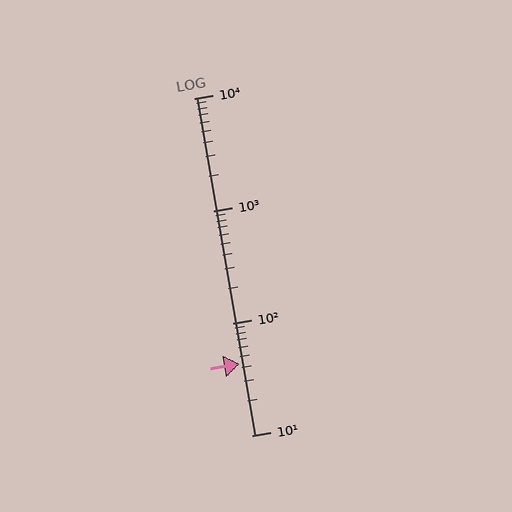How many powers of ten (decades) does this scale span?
The scale spans 3 decades, from 10 to 10000.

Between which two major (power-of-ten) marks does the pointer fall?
The pointer is between 10 and 100.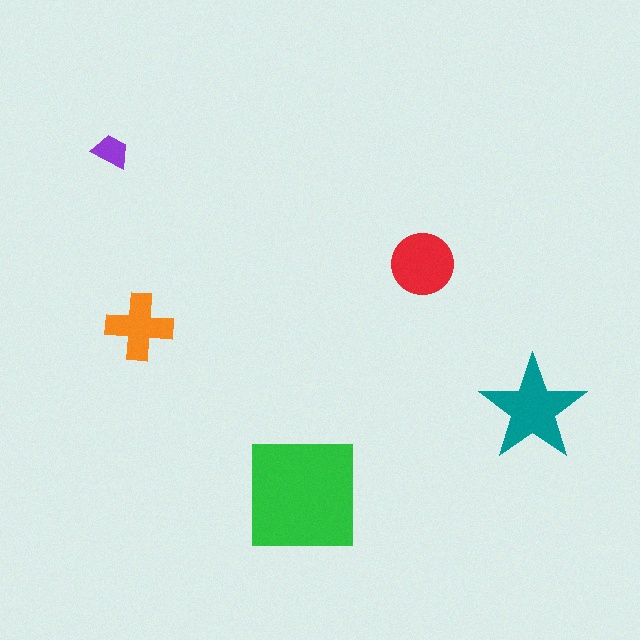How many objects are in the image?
There are 5 objects in the image.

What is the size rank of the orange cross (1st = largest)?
4th.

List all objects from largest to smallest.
The green square, the teal star, the red circle, the orange cross, the purple trapezoid.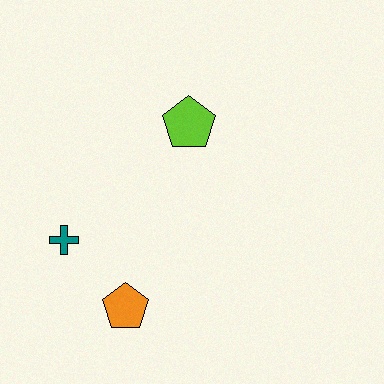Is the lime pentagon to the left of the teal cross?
No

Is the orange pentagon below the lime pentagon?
Yes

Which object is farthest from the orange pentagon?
The lime pentagon is farthest from the orange pentagon.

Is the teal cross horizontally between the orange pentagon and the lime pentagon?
No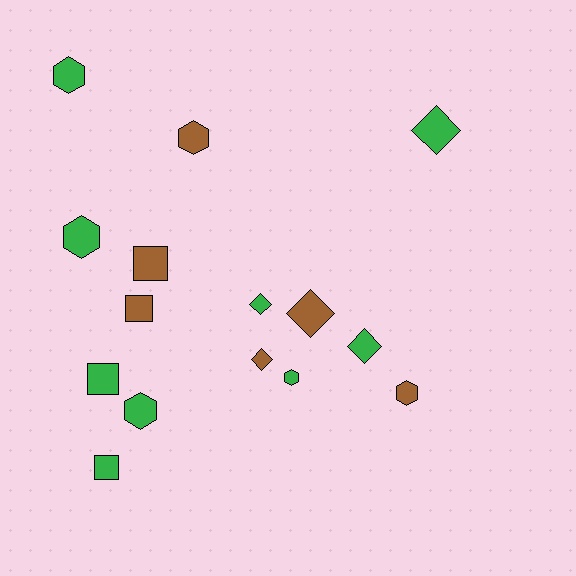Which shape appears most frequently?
Hexagon, with 6 objects.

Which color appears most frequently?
Green, with 9 objects.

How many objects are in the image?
There are 15 objects.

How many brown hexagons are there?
There are 2 brown hexagons.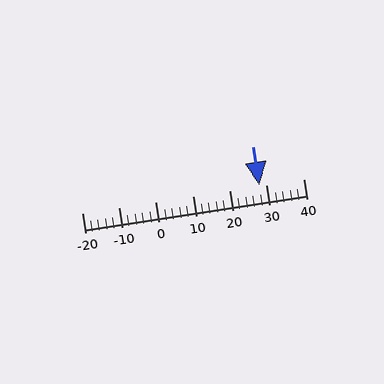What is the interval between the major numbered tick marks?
The major tick marks are spaced 10 units apart.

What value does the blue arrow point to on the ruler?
The blue arrow points to approximately 28.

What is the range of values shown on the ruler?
The ruler shows values from -20 to 40.